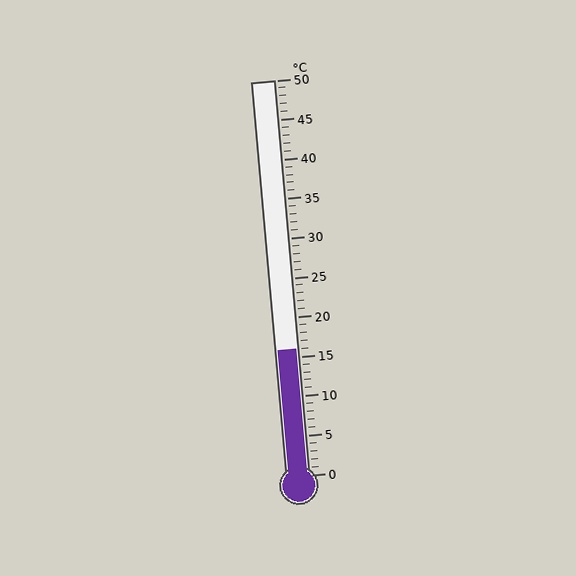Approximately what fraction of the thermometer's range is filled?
The thermometer is filled to approximately 30% of its range.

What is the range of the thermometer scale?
The thermometer scale ranges from 0°C to 50°C.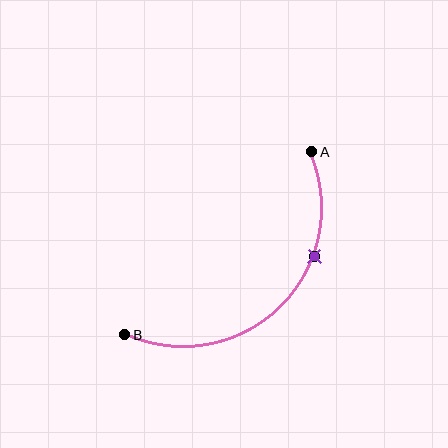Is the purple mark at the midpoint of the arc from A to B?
No. The purple mark lies on the arc but is closer to endpoint A. The arc midpoint would be at the point on the curve equidistant along the arc from both A and B.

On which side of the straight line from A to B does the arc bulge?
The arc bulges below and to the right of the straight line connecting A and B.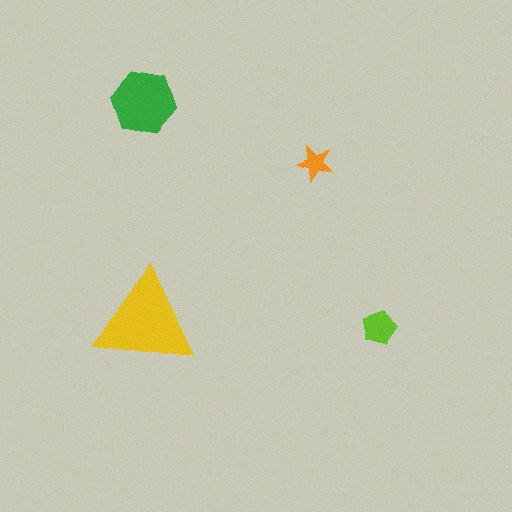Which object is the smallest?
The orange star.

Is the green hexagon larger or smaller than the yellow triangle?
Smaller.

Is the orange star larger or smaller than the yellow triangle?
Smaller.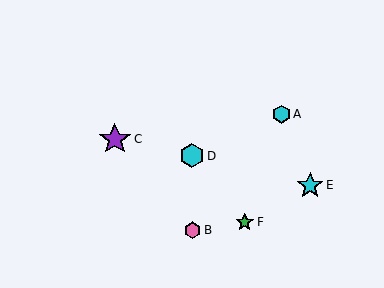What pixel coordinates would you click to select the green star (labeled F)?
Click at (245, 222) to select the green star F.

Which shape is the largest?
The purple star (labeled C) is the largest.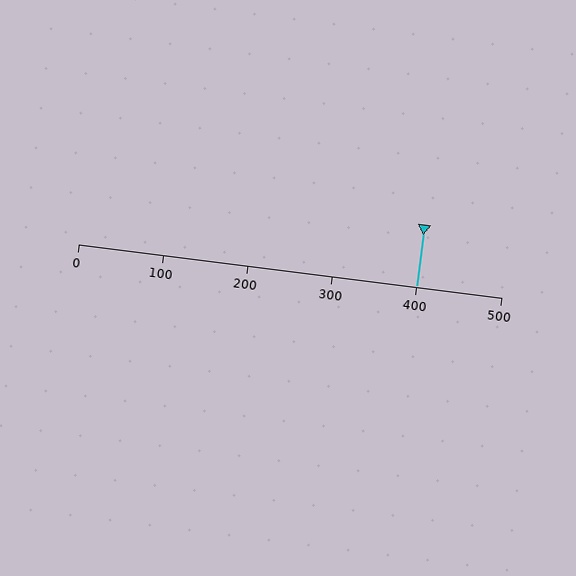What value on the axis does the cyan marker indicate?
The marker indicates approximately 400.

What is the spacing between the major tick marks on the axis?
The major ticks are spaced 100 apart.